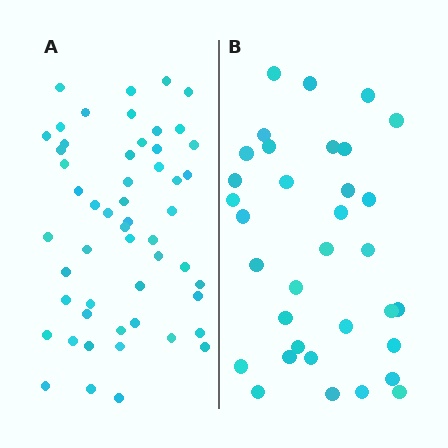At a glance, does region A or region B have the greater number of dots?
Region A (the left region) has more dots.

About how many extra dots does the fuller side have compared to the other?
Region A has approximately 20 more dots than region B.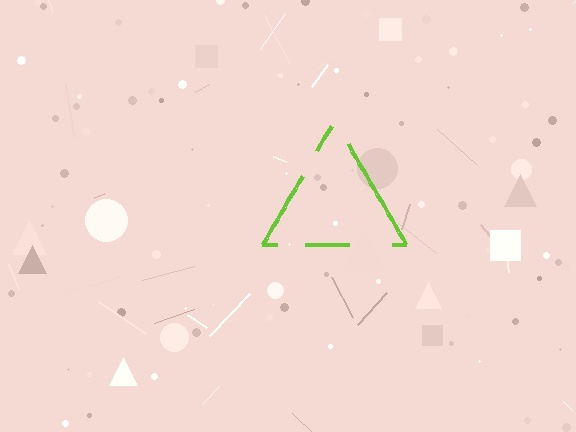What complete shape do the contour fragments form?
The contour fragments form a triangle.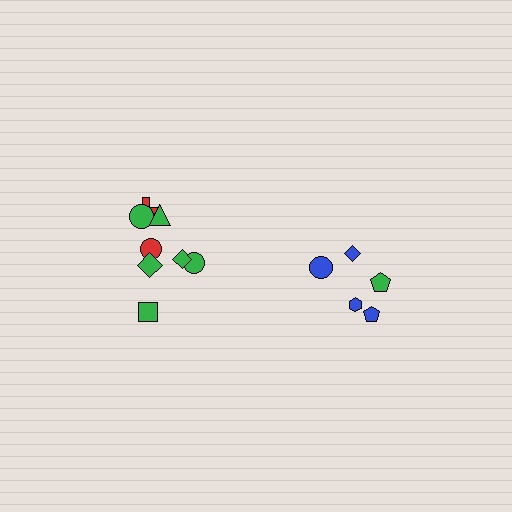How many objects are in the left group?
There are 8 objects.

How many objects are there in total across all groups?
There are 13 objects.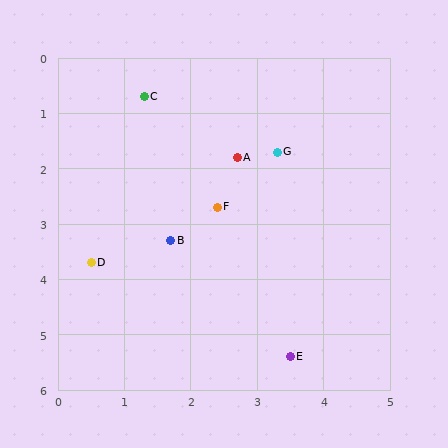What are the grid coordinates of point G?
Point G is at approximately (3.3, 1.7).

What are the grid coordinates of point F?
Point F is at approximately (2.4, 2.7).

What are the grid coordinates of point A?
Point A is at approximately (2.7, 1.8).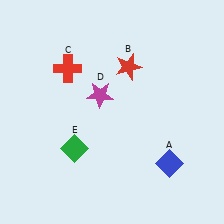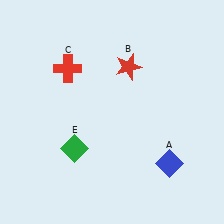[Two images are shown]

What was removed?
The magenta star (D) was removed in Image 2.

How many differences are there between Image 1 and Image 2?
There is 1 difference between the two images.